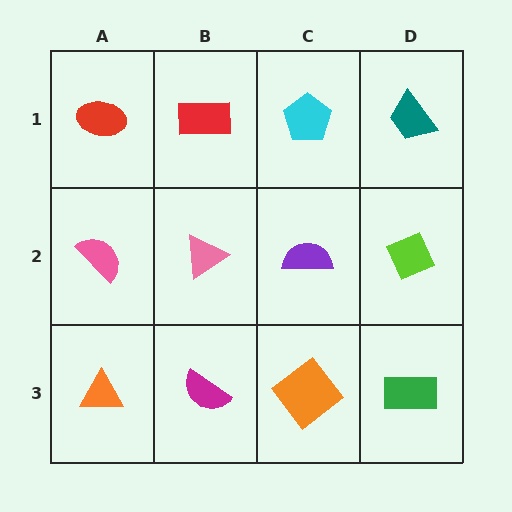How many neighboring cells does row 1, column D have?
2.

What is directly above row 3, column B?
A pink triangle.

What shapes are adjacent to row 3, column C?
A purple semicircle (row 2, column C), a magenta semicircle (row 3, column B), a green rectangle (row 3, column D).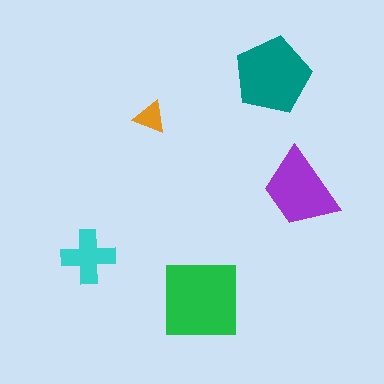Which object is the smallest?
The orange triangle.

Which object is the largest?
The green square.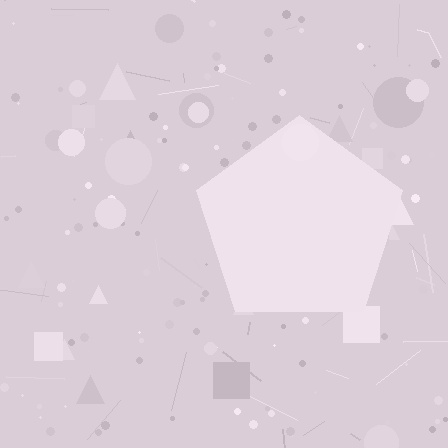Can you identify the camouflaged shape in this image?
The camouflaged shape is a pentagon.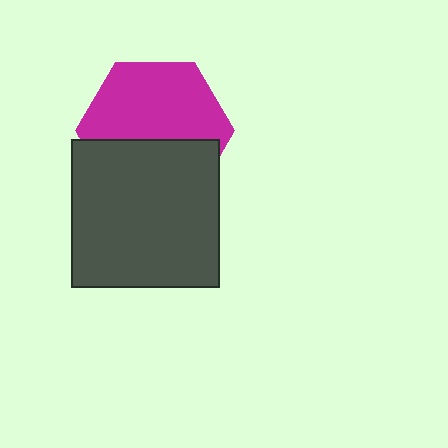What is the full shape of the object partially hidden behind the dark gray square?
The partially hidden object is a magenta hexagon.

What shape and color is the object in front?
The object in front is a dark gray square.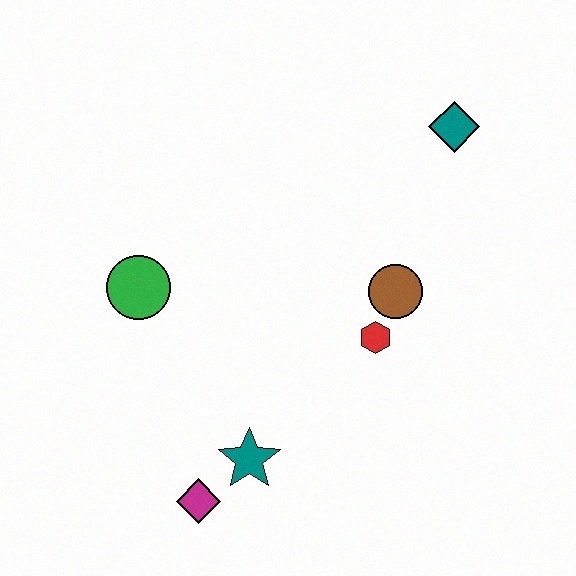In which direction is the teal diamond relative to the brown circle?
The teal diamond is above the brown circle.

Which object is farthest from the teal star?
The teal diamond is farthest from the teal star.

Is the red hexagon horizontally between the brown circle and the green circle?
Yes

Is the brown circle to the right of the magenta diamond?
Yes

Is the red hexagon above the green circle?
No